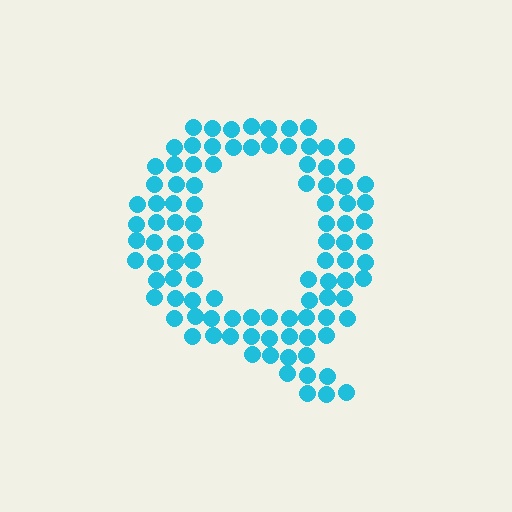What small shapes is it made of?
It is made of small circles.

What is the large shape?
The large shape is the letter Q.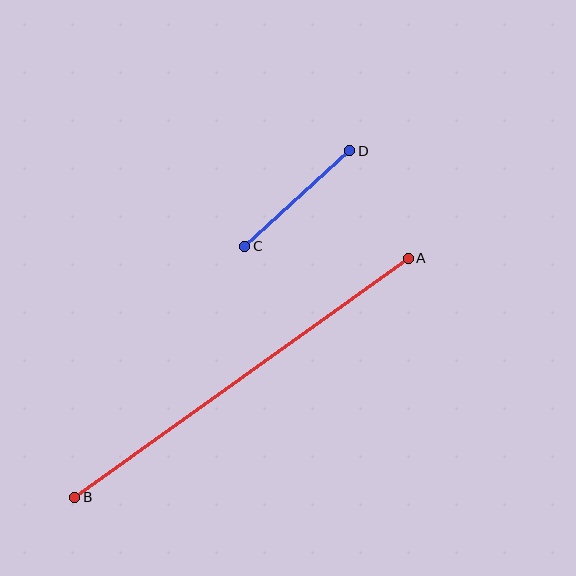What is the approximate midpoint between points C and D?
The midpoint is at approximately (297, 199) pixels.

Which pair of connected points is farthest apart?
Points A and B are farthest apart.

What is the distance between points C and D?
The distance is approximately 142 pixels.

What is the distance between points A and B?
The distance is approximately 410 pixels.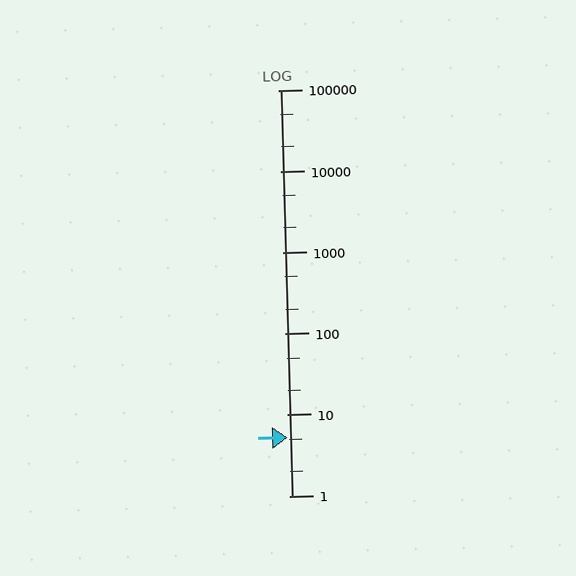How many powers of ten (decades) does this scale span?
The scale spans 5 decades, from 1 to 100000.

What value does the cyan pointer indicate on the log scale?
The pointer indicates approximately 5.3.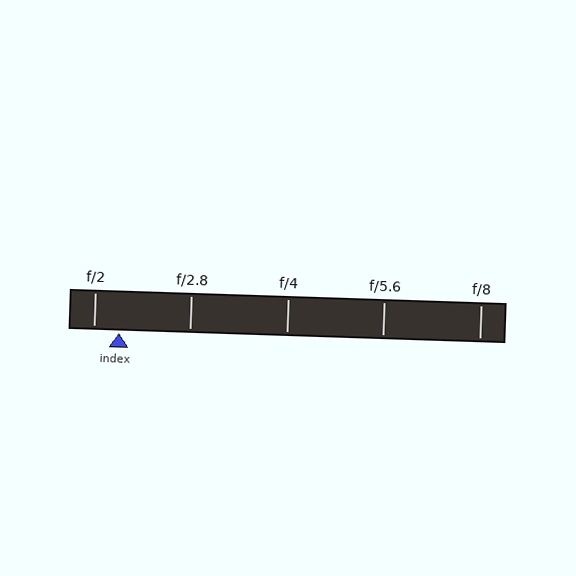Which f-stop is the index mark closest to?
The index mark is closest to f/2.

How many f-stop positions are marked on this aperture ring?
There are 5 f-stop positions marked.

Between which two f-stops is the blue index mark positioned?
The index mark is between f/2 and f/2.8.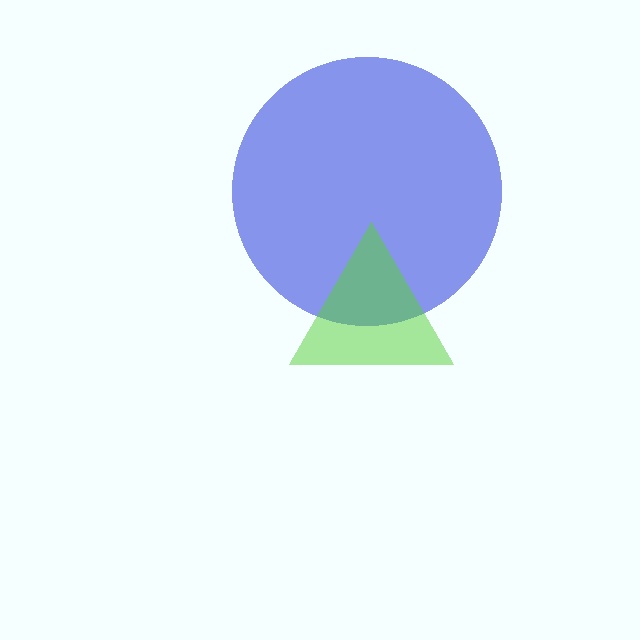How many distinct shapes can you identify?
There are 2 distinct shapes: a blue circle, a lime triangle.